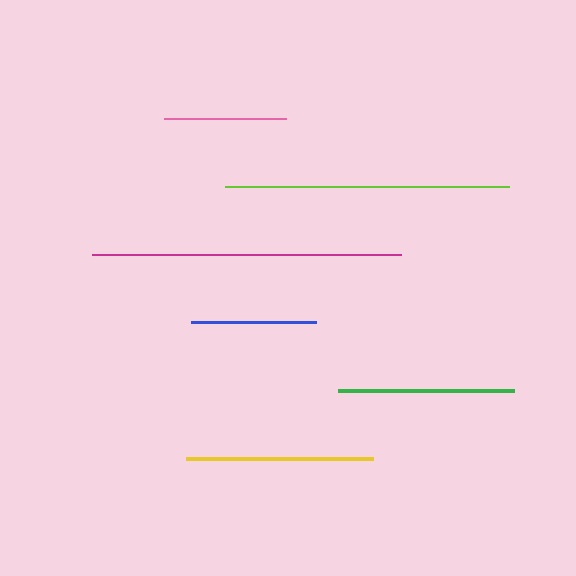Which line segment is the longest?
The magenta line is the longest at approximately 309 pixels.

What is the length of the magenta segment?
The magenta segment is approximately 309 pixels long.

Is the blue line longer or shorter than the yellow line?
The yellow line is longer than the blue line.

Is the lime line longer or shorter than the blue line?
The lime line is longer than the blue line.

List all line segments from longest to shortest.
From longest to shortest: magenta, lime, yellow, green, blue, pink.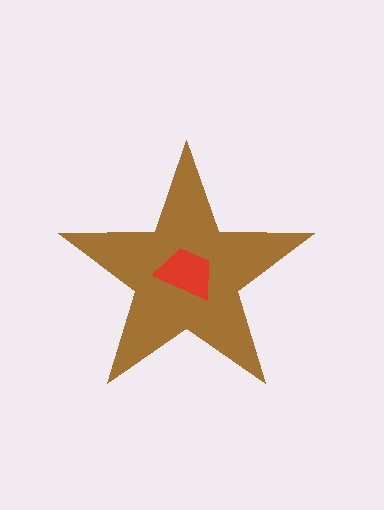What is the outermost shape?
The brown star.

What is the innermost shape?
The red trapezoid.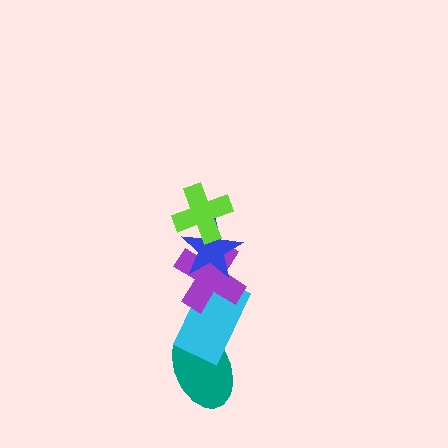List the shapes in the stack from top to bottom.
From top to bottom: the lime cross, the blue star, the purple cross, the cyan rectangle, the teal ellipse.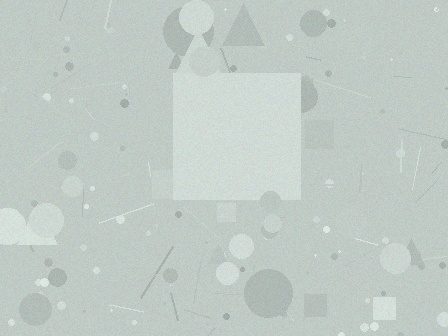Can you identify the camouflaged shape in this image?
The camouflaged shape is a square.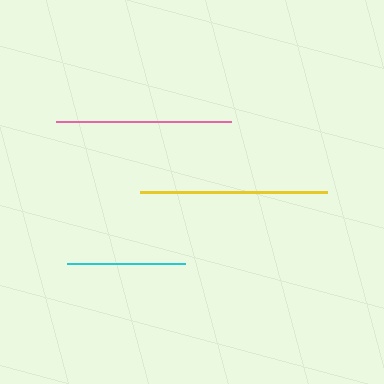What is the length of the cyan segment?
The cyan segment is approximately 117 pixels long.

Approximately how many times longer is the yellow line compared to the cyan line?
The yellow line is approximately 1.6 times the length of the cyan line.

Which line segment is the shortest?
The cyan line is the shortest at approximately 117 pixels.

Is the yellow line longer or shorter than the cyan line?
The yellow line is longer than the cyan line.